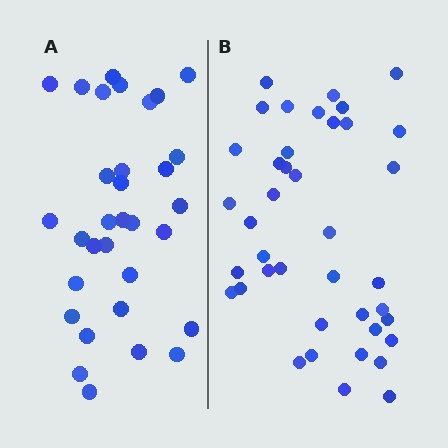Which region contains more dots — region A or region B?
Region B (the right region) has more dots.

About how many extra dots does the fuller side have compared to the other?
Region B has roughly 8 or so more dots than region A.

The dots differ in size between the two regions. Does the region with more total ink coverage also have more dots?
No. Region A has more total ink coverage because its dots are larger, but region B actually contains more individual dots. Total area can be misleading — the number of items is what matters here.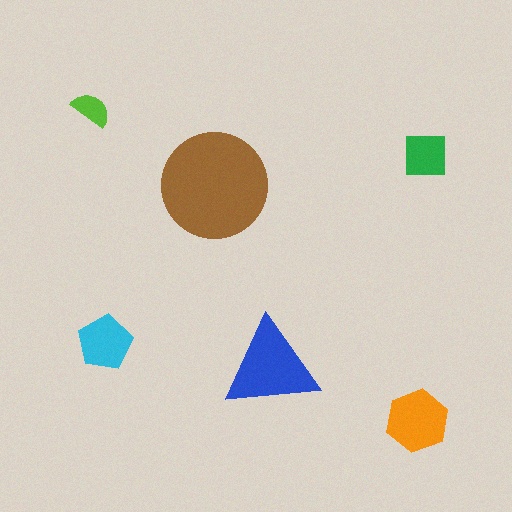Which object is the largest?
The brown circle.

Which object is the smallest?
The lime semicircle.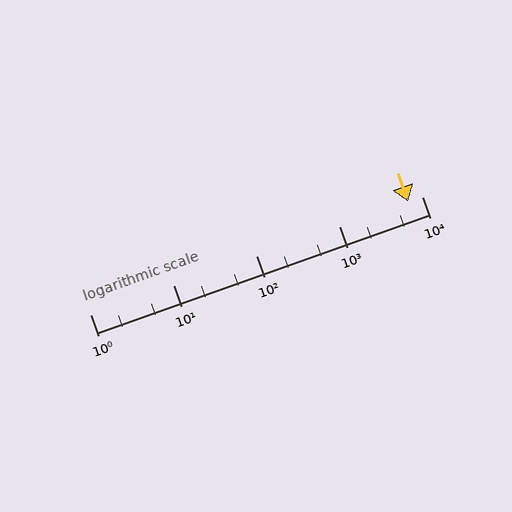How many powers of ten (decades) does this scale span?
The scale spans 4 decades, from 1 to 10000.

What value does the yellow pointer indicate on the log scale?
The pointer indicates approximately 6800.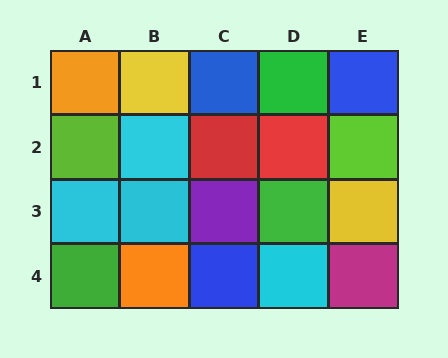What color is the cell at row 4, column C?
Blue.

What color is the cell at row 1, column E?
Blue.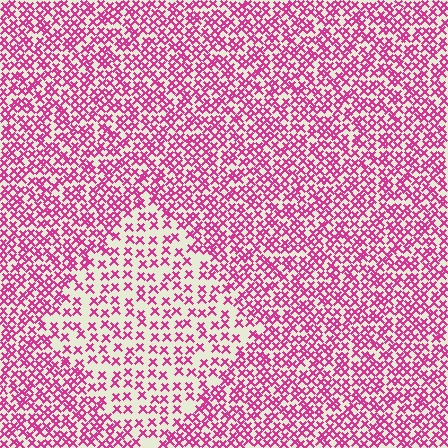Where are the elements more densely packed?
The elements are more densely packed outside the diamond boundary.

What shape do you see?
I see a diamond.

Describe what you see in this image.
The image contains small magenta elements arranged at two different densities. A diamond-shaped region is visible where the elements are less densely packed than the surrounding area.